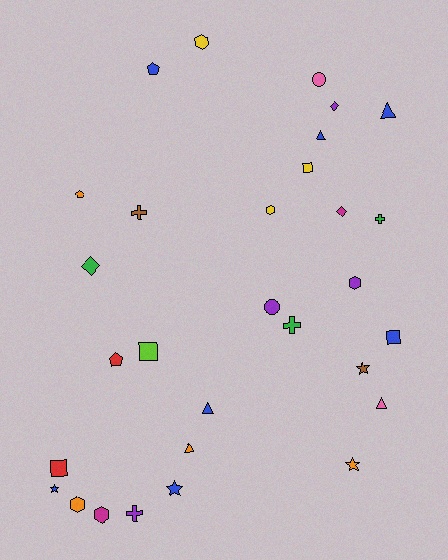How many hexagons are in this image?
There are 5 hexagons.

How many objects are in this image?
There are 30 objects.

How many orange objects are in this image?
There are 4 orange objects.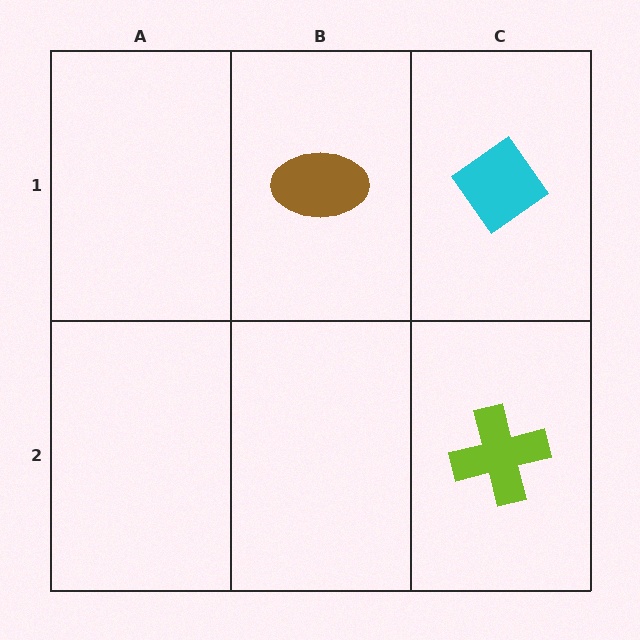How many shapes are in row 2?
1 shape.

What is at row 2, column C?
A lime cross.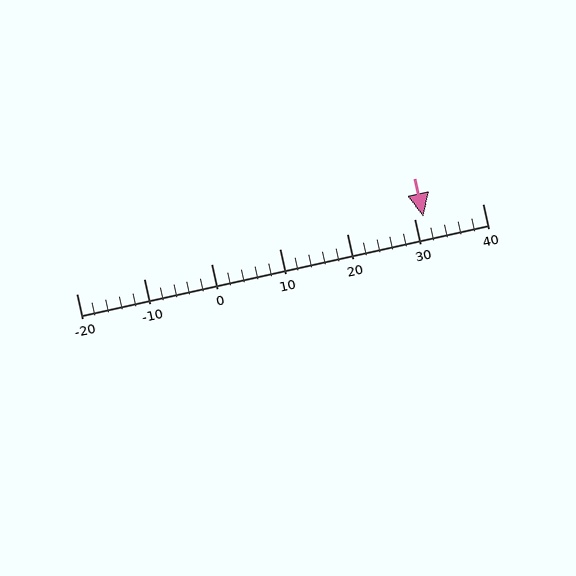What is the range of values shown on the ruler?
The ruler shows values from -20 to 40.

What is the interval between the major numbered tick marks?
The major tick marks are spaced 10 units apart.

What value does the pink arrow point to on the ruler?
The pink arrow points to approximately 31.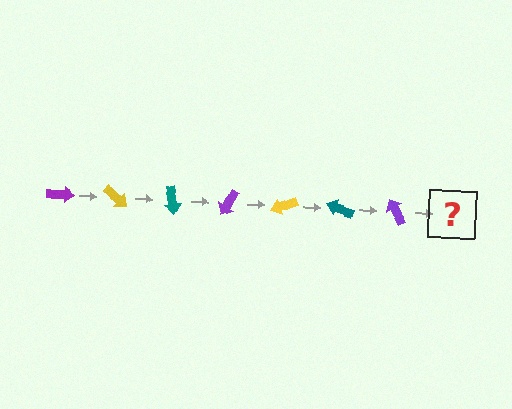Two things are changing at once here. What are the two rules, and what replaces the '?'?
The two rules are that it rotates 40 degrees each step and the color cycles through purple, yellow, and teal. The '?' should be a yellow arrow, rotated 280 degrees from the start.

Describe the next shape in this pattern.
It should be a yellow arrow, rotated 280 degrees from the start.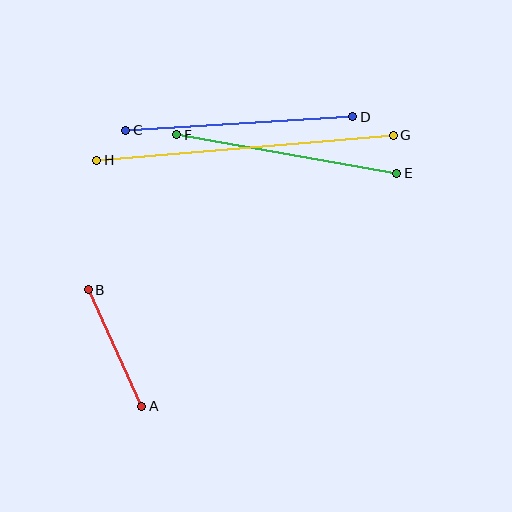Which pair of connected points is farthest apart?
Points G and H are farthest apart.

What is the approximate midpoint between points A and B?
The midpoint is at approximately (115, 348) pixels.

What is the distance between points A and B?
The distance is approximately 128 pixels.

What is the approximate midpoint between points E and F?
The midpoint is at approximately (287, 154) pixels.